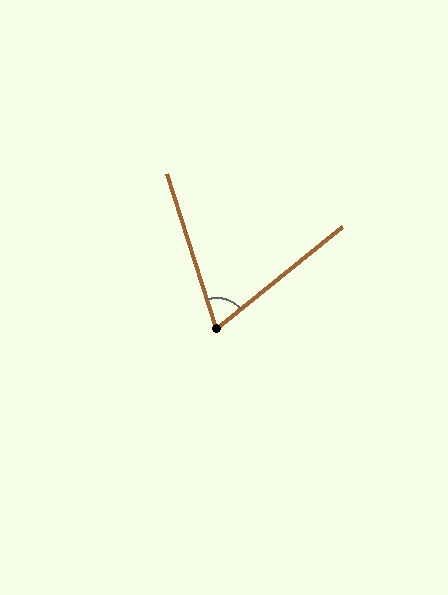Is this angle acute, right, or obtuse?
It is acute.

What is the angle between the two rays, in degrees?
Approximately 69 degrees.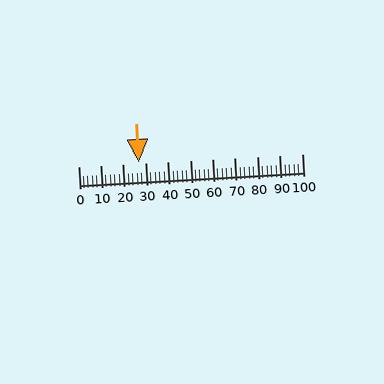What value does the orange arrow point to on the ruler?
The orange arrow points to approximately 27.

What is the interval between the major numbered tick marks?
The major tick marks are spaced 10 units apart.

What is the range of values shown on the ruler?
The ruler shows values from 0 to 100.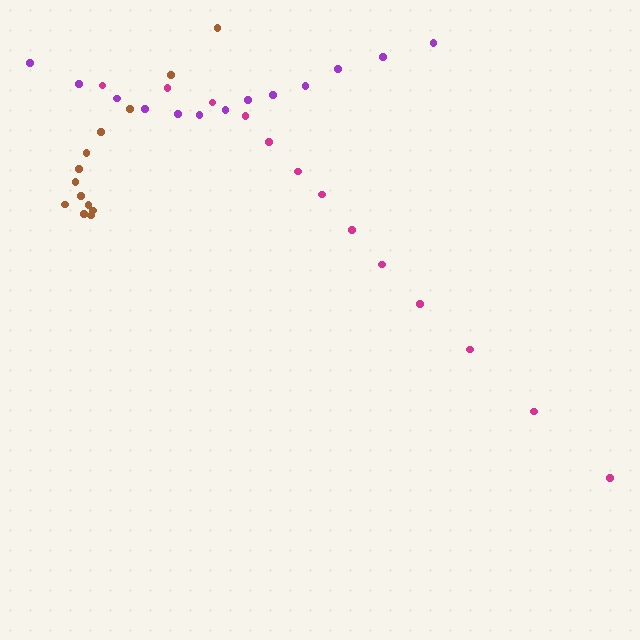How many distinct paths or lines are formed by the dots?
There are 3 distinct paths.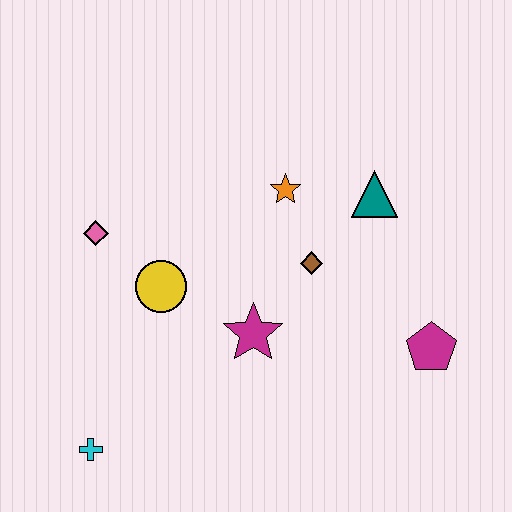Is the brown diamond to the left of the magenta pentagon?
Yes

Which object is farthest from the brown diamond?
The cyan cross is farthest from the brown diamond.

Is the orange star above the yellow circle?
Yes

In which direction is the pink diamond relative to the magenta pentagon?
The pink diamond is to the left of the magenta pentagon.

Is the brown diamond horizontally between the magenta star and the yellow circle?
No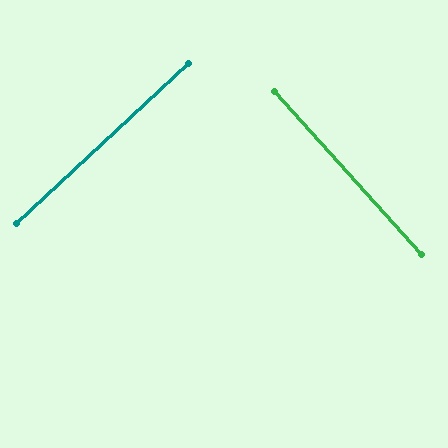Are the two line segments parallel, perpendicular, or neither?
Perpendicular — they meet at approximately 89°.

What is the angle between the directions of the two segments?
Approximately 89 degrees.